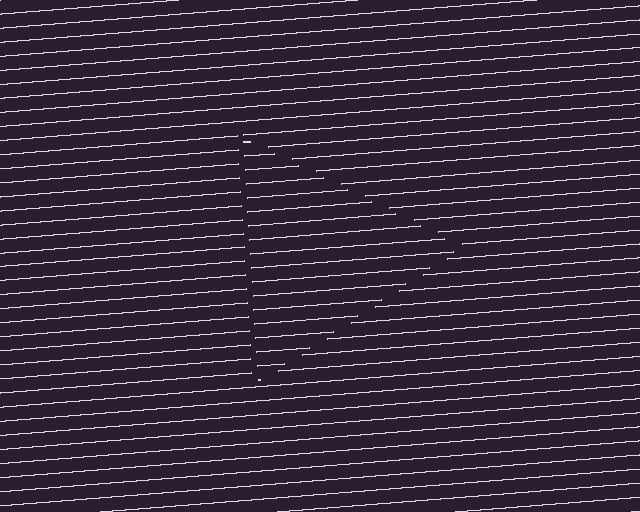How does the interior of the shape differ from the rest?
The interior of the shape contains the same grating, shifted by half a period — the contour is defined by the phase discontinuity where line-ends from the inner and outer gratings abut.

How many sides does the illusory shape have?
3 sides — the line-ends trace a triangle.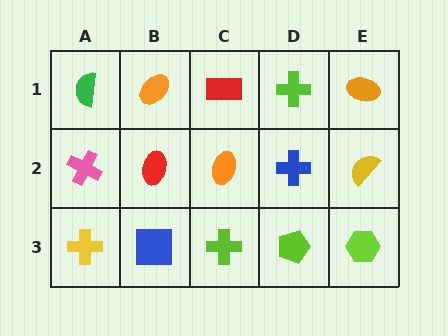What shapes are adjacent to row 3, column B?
A red ellipse (row 2, column B), a yellow cross (row 3, column A), a lime cross (row 3, column C).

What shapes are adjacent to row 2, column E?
An orange ellipse (row 1, column E), a lime hexagon (row 3, column E), a blue cross (row 2, column D).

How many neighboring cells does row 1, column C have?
3.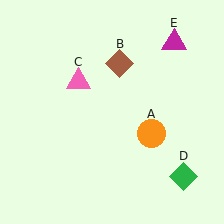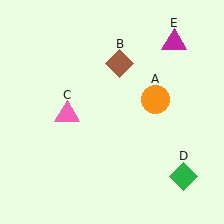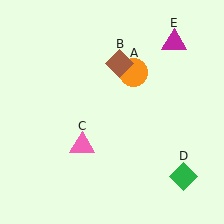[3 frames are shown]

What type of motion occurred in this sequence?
The orange circle (object A), pink triangle (object C) rotated counterclockwise around the center of the scene.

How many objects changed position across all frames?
2 objects changed position: orange circle (object A), pink triangle (object C).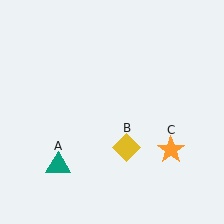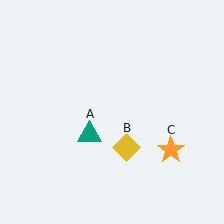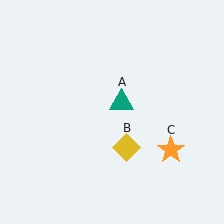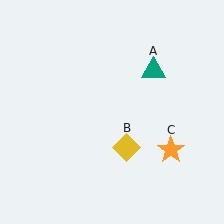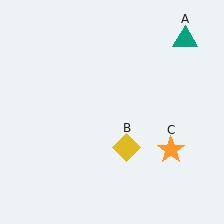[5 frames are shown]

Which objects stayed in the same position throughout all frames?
Yellow diamond (object B) and orange star (object C) remained stationary.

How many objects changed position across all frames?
1 object changed position: teal triangle (object A).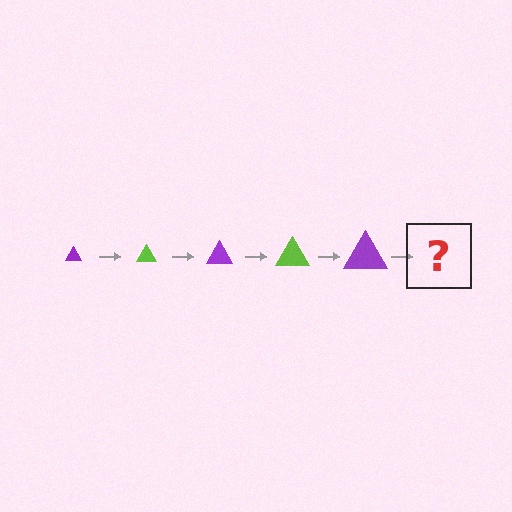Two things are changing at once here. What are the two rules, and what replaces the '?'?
The two rules are that the triangle grows larger each step and the color cycles through purple and lime. The '?' should be a lime triangle, larger than the previous one.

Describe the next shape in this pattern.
It should be a lime triangle, larger than the previous one.